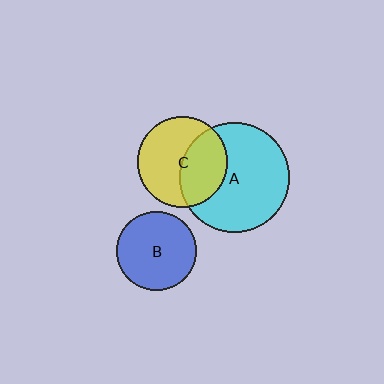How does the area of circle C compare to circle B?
Approximately 1.3 times.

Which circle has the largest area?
Circle A (cyan).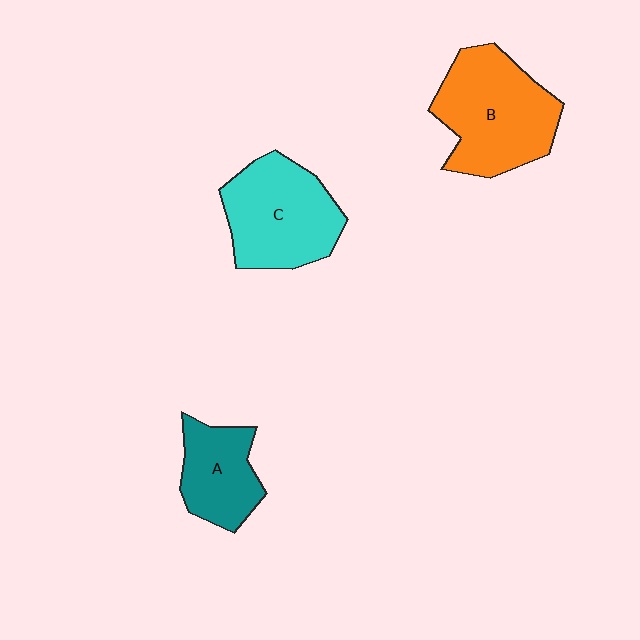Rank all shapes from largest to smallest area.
From largest to smallest: B (orange), C (cyan), A (teal).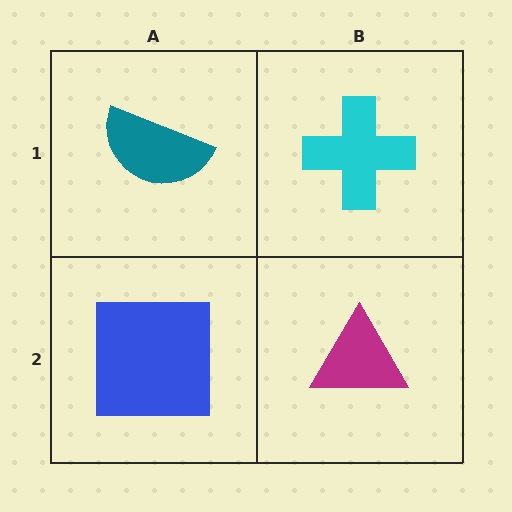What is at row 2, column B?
A magenta triangle.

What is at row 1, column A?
A teal semicircle.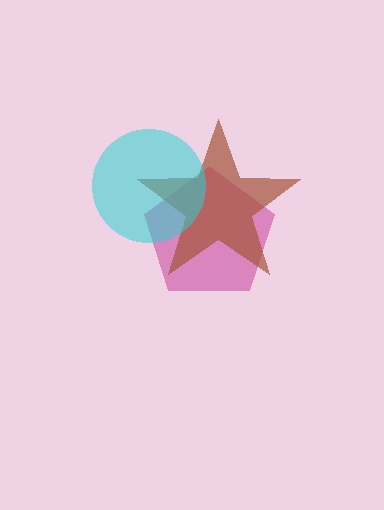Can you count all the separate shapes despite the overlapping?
Yes, there are 3 separate shapes.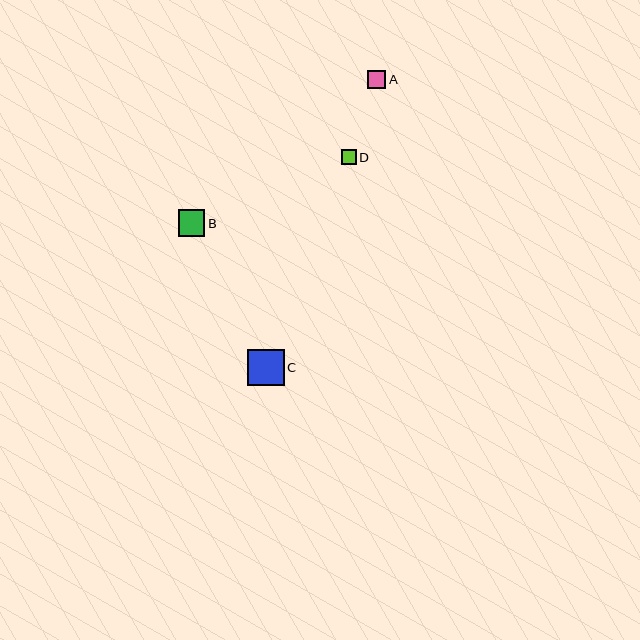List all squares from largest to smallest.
From largest to smallest: C, B, A, D.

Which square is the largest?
Square C is the largest with a size of approximately 36 pixels.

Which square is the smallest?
Square D is the smallest with a size of approximately 15 pixels.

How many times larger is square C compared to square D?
Square C is approximately 2.4 times the size of square D.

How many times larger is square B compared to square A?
Square B is approximately 1.5 times the size of square A.